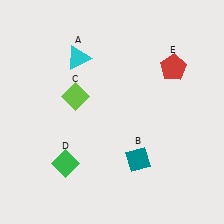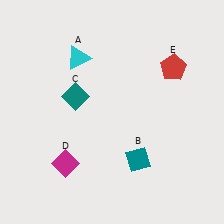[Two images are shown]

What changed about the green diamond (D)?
In Image 1, D is green. In Image 2, it changed to magenta.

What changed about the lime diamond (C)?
In Image 1, C is lime. In Image 2, it changed to teal.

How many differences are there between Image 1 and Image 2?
There are 2 differences between the two images.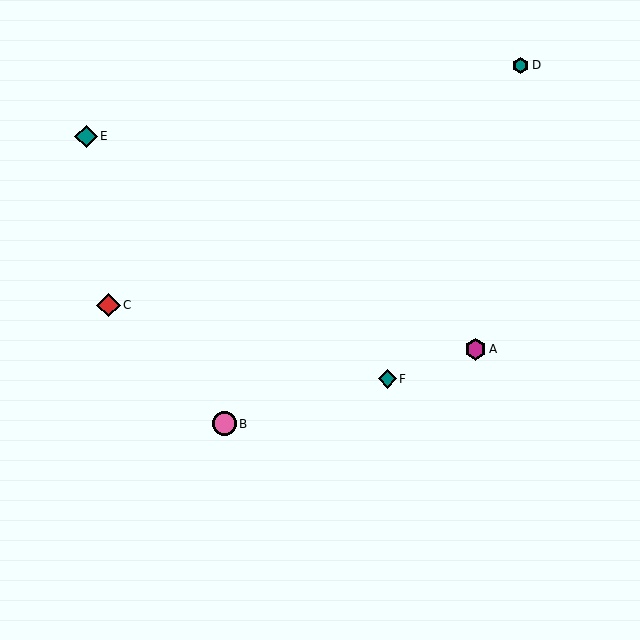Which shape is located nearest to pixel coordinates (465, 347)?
The magenta hexagon (labeled A) at (476, 349) is nearest to that location.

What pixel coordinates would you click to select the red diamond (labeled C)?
Click at (108, 305) to select the red diamond C.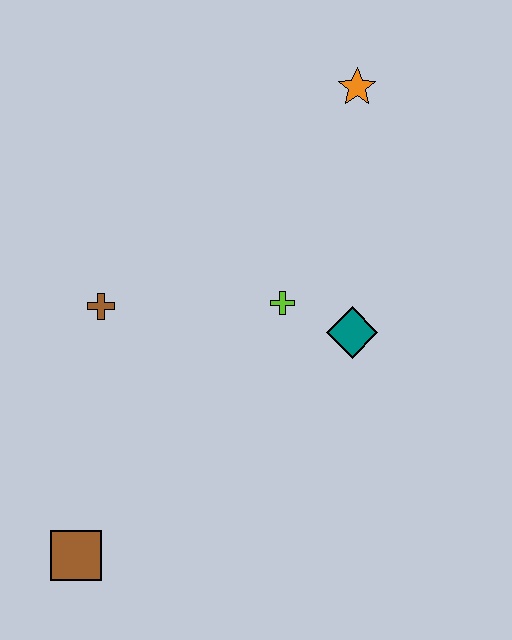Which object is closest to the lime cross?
The teal diamond is closest to the lime cross.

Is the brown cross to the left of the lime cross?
Yes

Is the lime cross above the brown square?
Yes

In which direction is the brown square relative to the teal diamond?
The brown square is to the left of the teal diamond.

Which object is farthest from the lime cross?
The brown square is farthest from the lime cross.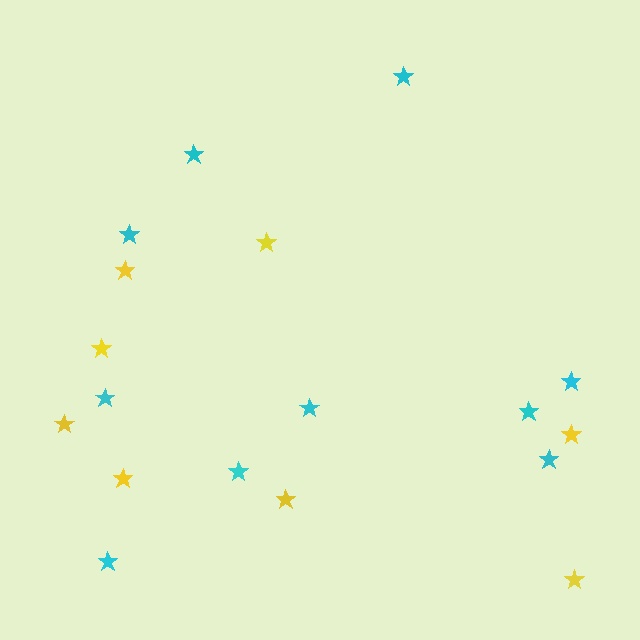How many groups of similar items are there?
There are 2 groups: one group of cyan stars (10) and one group of yellow stars (8).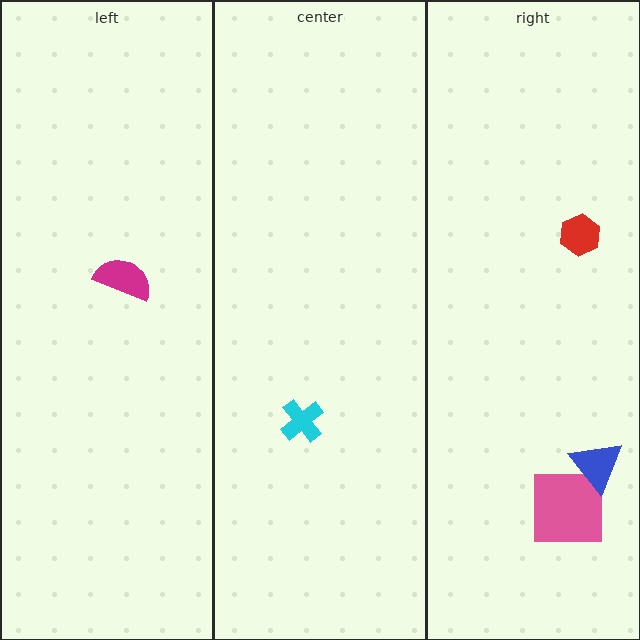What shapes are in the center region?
The cyan cross.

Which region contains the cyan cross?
The center region.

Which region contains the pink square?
The right region.